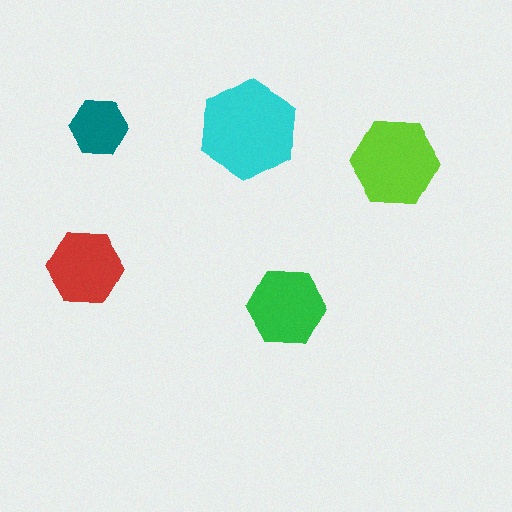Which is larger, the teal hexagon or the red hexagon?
The red one.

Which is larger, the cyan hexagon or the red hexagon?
The cyan one.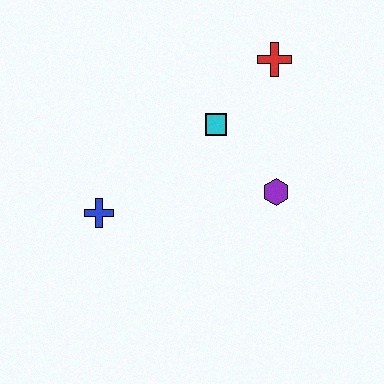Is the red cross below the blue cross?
No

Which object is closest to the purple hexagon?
The cyan square is closest to the purple hexagon.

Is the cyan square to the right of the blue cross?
Yes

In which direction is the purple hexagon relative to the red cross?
The purple hexagon is below the red cross.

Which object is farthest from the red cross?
The blue cross is farthest from the red cross.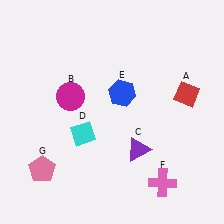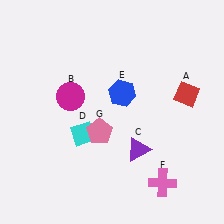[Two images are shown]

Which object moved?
The pink pentagon (G) moved right.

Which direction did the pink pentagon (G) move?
The pink pentagon (G) moved right.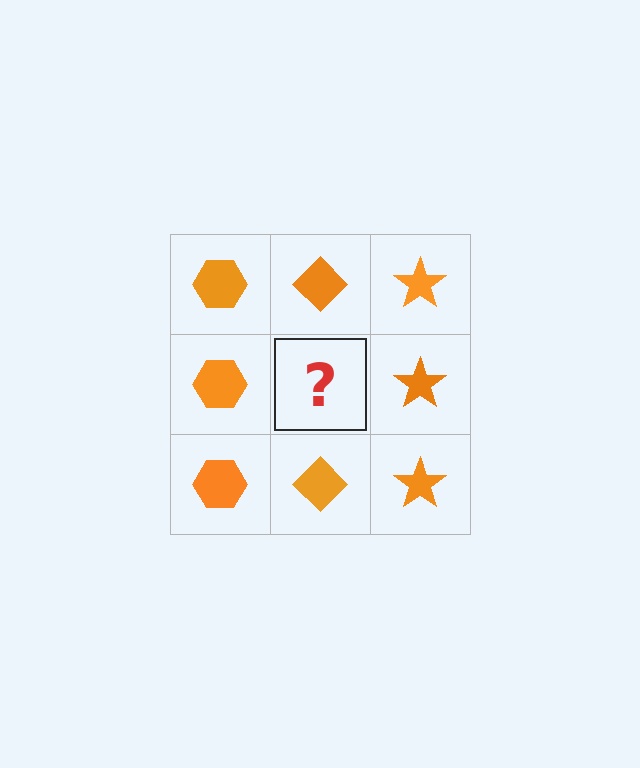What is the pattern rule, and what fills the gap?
The rule is that each column has a consistent shape. The gap should be filled with an orange diamond.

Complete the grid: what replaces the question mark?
The question mark should be replaced with an orange diamond.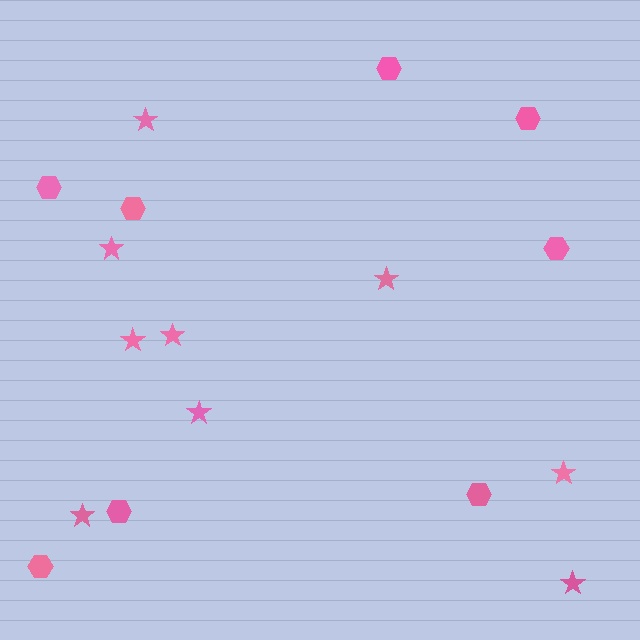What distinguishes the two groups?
There are 2 groups: one group of hexagons (8) and one group of stars (9).